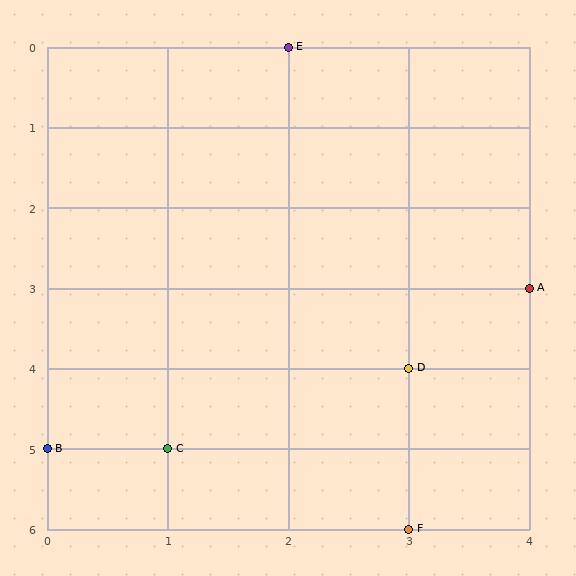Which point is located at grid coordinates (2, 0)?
Point E is at (2, 0).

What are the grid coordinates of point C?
Point C is at grid coordinates (1, 5).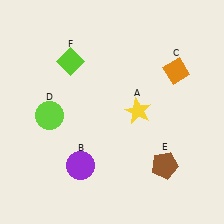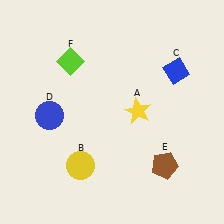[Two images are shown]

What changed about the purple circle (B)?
In Image 1, B is purple. In Image 2, it changed to yellow.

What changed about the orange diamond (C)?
In Image 1, C is orange. In Image 2, it changed to blue.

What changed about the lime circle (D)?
In Image 1, D is lime. In Image 2, it changed to blue.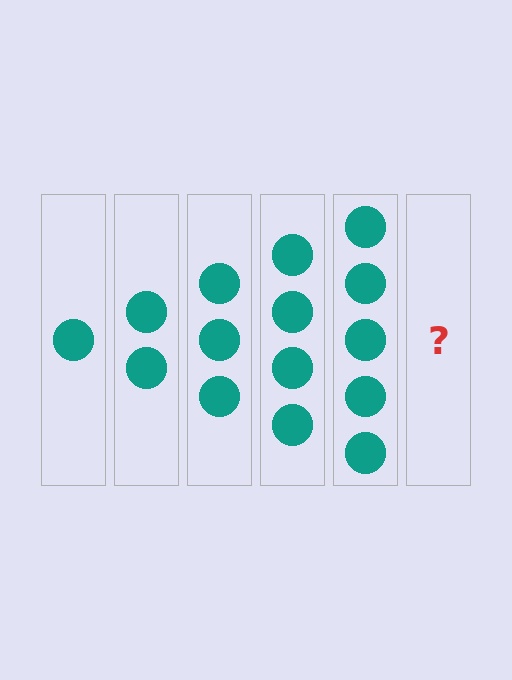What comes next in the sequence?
The next element should be 6 circles.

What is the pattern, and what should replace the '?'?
The pattern is that each step adds one more circle. The '?' should be 6 circles.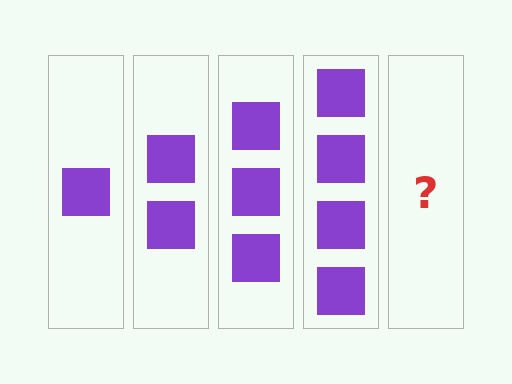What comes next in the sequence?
The next element should be 5 squares.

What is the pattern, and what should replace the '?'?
The pattern is that each step adds one more square. The '?' should be 5 squares.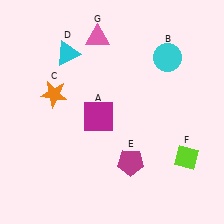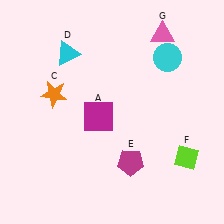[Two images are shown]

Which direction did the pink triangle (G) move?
The pink triangle (G) moved right.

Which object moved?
The pink triangle (G) moved right.